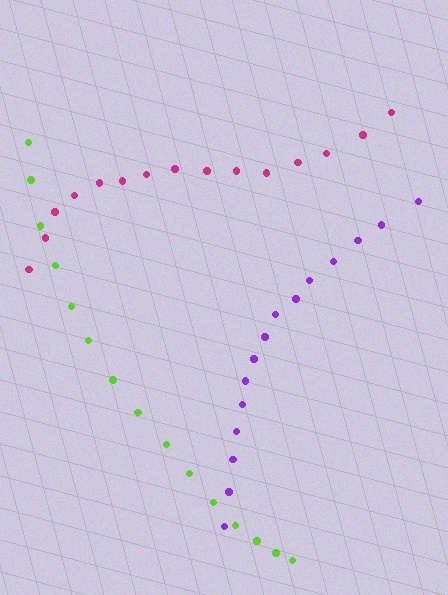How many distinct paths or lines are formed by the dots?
There are 3 distinct paths.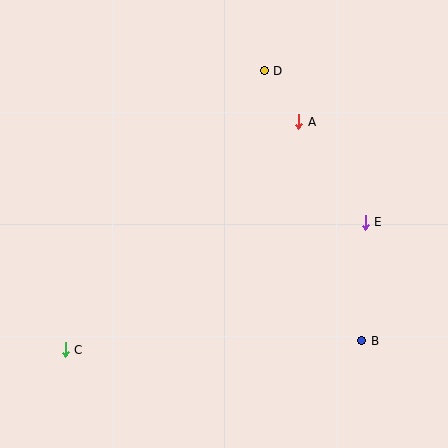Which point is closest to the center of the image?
Point A at (299, 122) is closest to the center.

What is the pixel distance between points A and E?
The distance between A and E is 121 pixels.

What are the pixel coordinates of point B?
Point B is at (362, 341).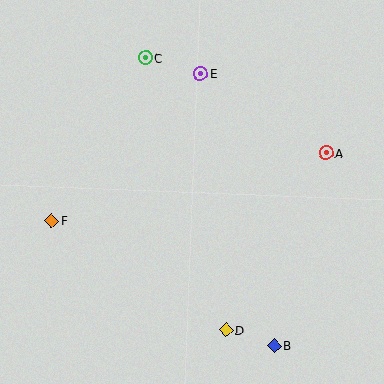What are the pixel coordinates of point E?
Point E is at (200, 73).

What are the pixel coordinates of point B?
Point B is at (274, 346).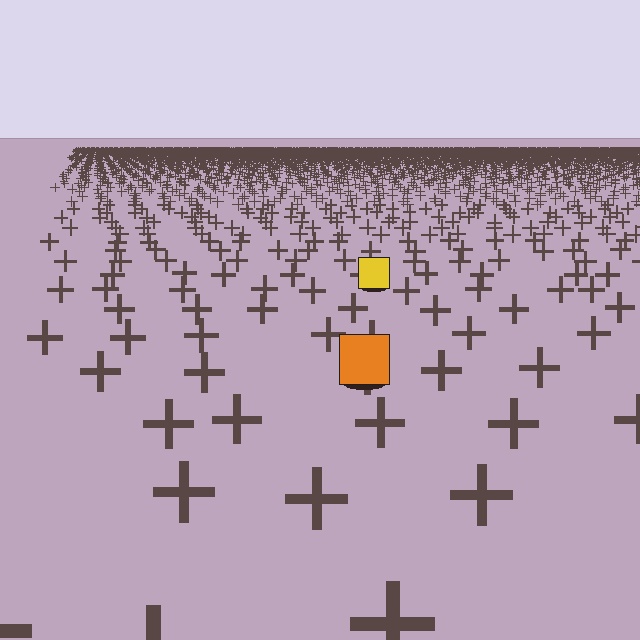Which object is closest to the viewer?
The orange square is closest. The texture marks near it are larger and more spread out.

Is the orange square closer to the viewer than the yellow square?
Yes. The orange square is closer — you can tell from the texture gradient: the ground texture is coarser near it.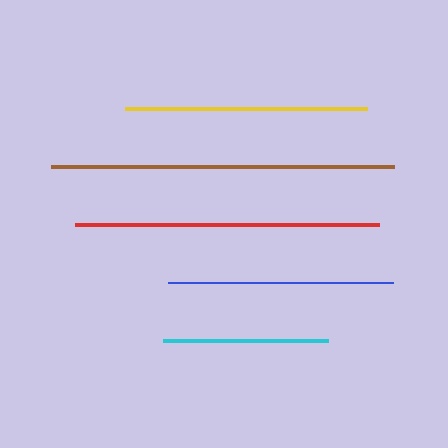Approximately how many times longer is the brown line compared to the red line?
The brown line is approximately 1.1 times the length of the red line.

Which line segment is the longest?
The brown line is the longest at approximately 343 pixels.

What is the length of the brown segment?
The brown segment is approximately 343 pixels long.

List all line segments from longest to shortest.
From longest to shortest: brown, red, yellow, blue, cyan.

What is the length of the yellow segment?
The yellow segment is approximately 242 pixels long.